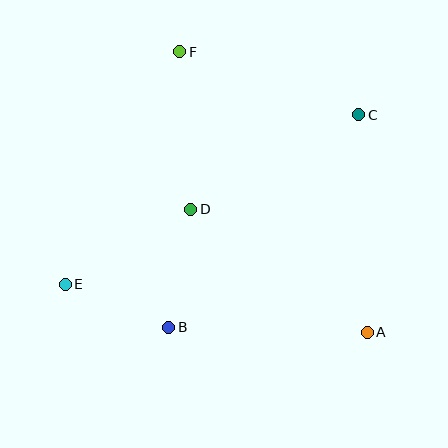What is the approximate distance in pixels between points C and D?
The distance between C and D is approximately 193 pixels.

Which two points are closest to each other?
Points B and E are closest to each other.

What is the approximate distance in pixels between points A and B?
The distance between A and B is approximately 199 pixels.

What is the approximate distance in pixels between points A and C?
The distance between A and C is approximately 218 pixels.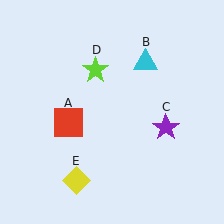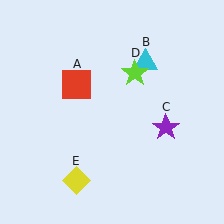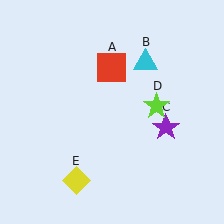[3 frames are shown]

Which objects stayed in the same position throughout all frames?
Cyan triangle (object B) and purple star (object C) and yellow diamond (object E) remained stationary.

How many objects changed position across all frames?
2 objects changed position: red square (object A), lime star (object D).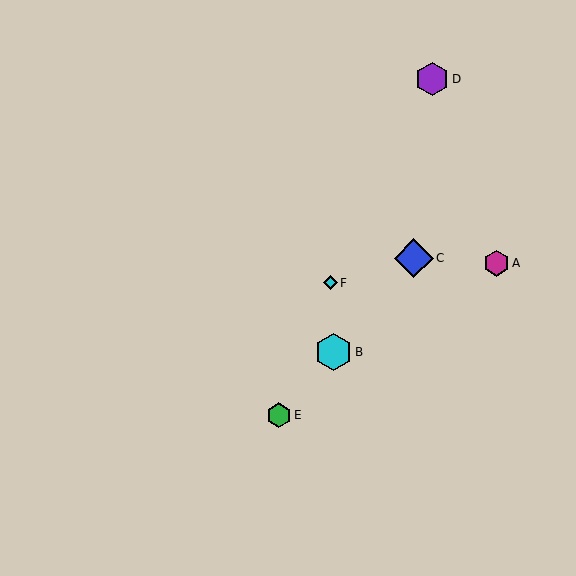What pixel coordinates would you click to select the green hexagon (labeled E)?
Click at (279, 415) to select the green hexagon E.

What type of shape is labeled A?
Shape A is a magenta hexagon.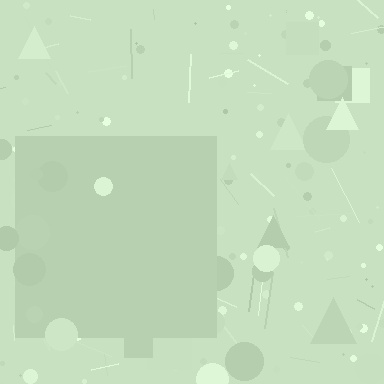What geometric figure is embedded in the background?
A square is embedded in the background.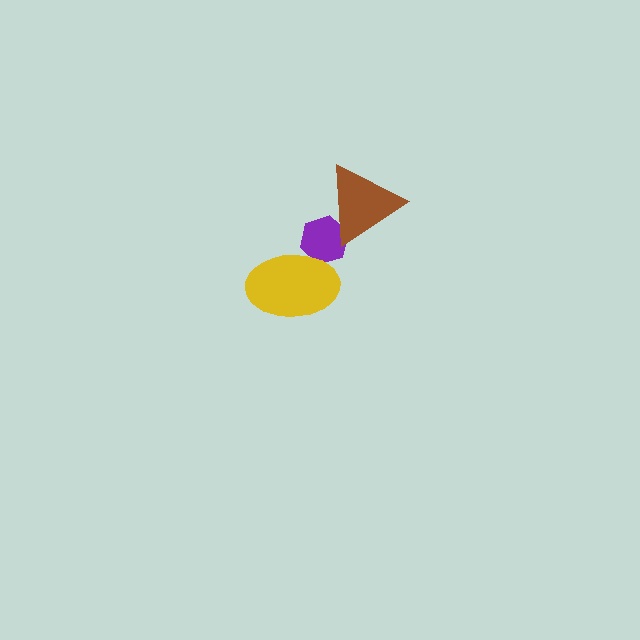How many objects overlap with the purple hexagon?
2 objects overlap with the purple hexagon.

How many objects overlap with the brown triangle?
1 object overlaps with the brown triangle.